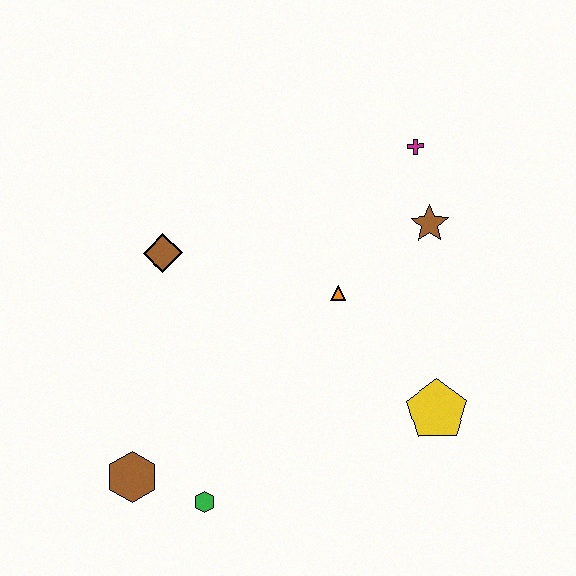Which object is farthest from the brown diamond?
The yellow pentagon is farthest from the brown diamond.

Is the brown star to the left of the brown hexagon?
No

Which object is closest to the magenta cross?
The brown star is closest to the magenta cross.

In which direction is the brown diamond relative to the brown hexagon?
The brown diamond is above the brown hexagon.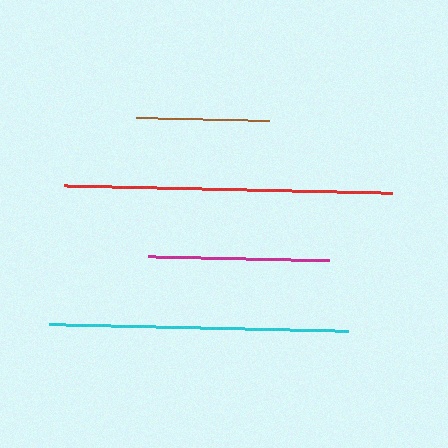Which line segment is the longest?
The red line is the longest at approximately 328 pixels.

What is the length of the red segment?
The red segment is approximately 328 pixels long.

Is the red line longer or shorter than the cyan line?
The red line is longer than the cyan line.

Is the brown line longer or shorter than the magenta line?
The magenta line is longer than the brown line.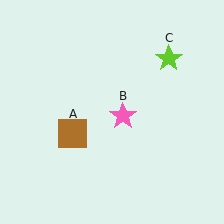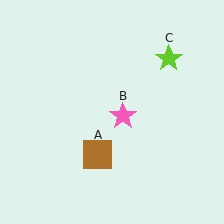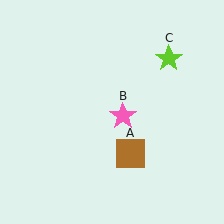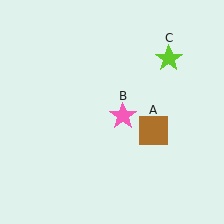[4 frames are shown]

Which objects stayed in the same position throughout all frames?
Pink star (object B) and lime star (object C) remained stationary.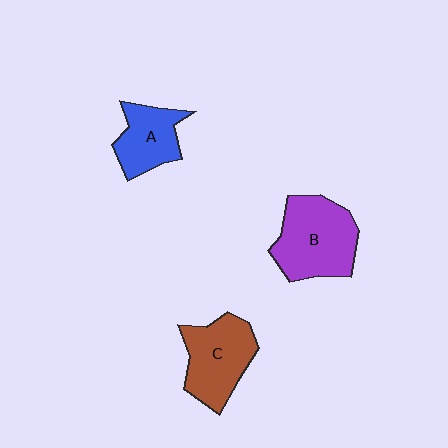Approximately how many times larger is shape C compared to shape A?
Approximately 1.3 times.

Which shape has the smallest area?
Shape A (blue).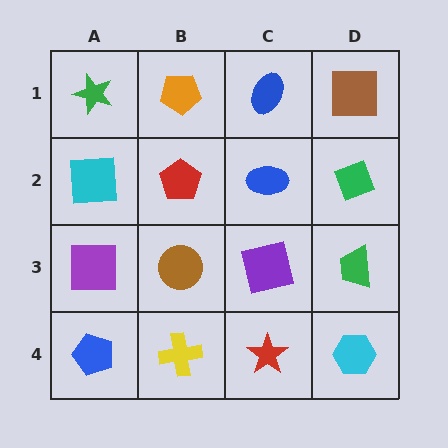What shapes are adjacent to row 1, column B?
A red pentagon (row 2, column B), a green star (row 1, column A), a blue ellipse (row 1, column C).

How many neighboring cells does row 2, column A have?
3.